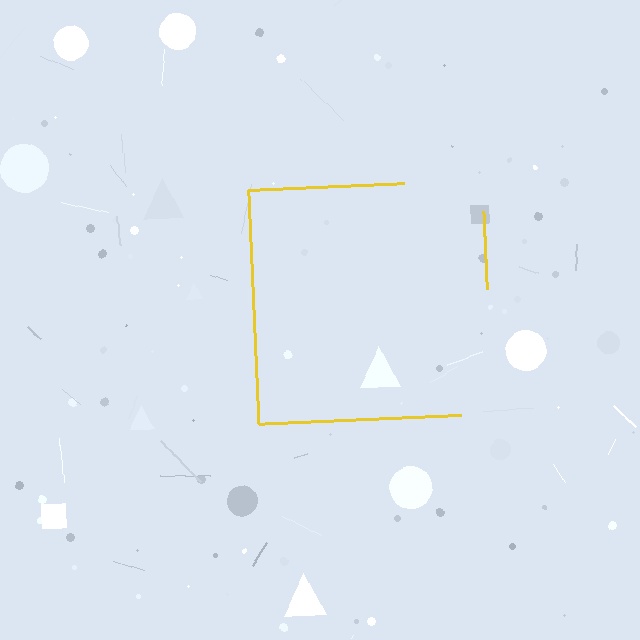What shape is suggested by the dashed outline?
The dashed outline suggests a square.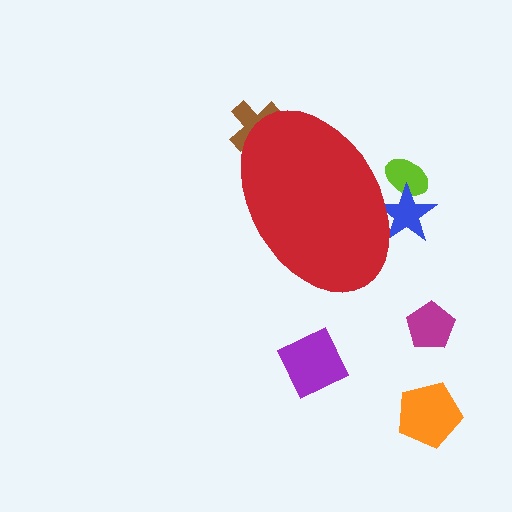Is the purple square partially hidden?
No, the purple square is fully visible.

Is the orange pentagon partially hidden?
No, the orange pentagon is fully visible.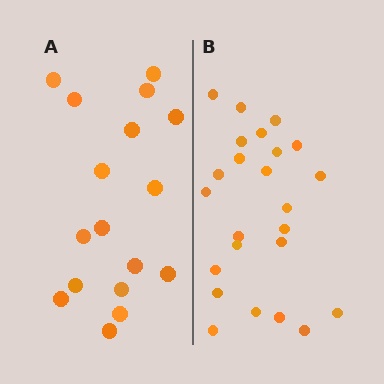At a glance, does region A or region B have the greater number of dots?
Region B (the right region) has more dots.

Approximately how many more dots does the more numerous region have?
Region B has roughly 8 or so more dots than region A.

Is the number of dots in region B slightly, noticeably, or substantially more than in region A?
Region B has noticeably more, but not dramatically so. The ratio is roughly 1.4 to 1.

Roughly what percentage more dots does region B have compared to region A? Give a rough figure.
About 40% more.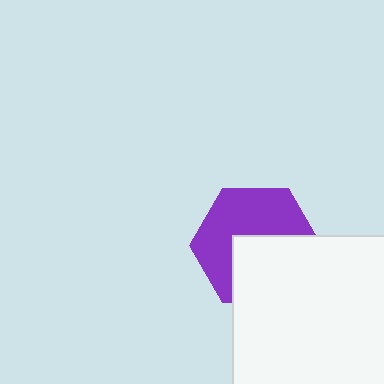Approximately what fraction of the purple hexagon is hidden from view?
Roughly 45% of the purple hexagon is hidden behind the white square.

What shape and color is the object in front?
The object in front is a white square.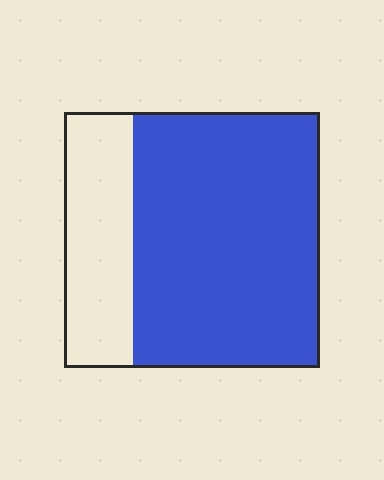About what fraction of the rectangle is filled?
About three quarters (3/4).